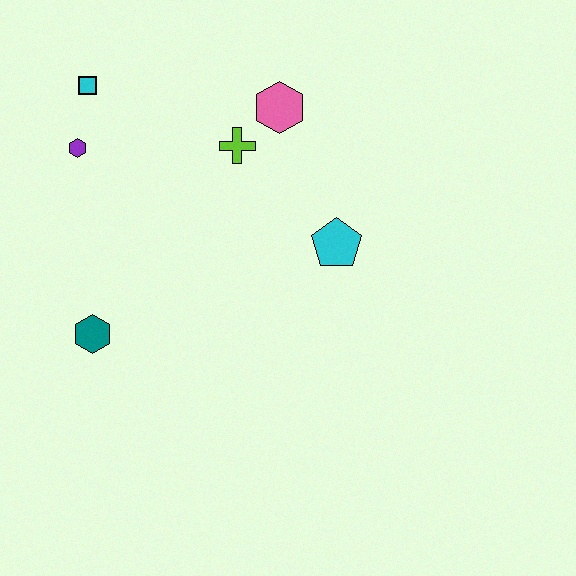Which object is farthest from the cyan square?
The cyan pentagon is farthest from the cyan square.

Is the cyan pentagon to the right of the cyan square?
Yes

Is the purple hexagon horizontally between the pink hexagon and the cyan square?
No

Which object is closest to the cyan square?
The purple hexagon is closest to the cyan square.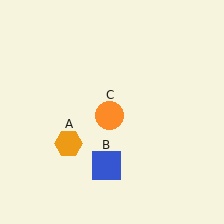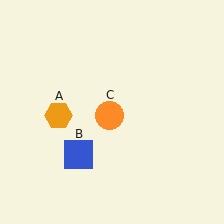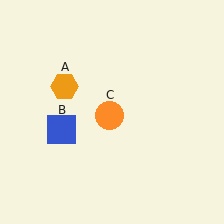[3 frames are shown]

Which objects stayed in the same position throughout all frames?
Orange circle (object C) remained stationary.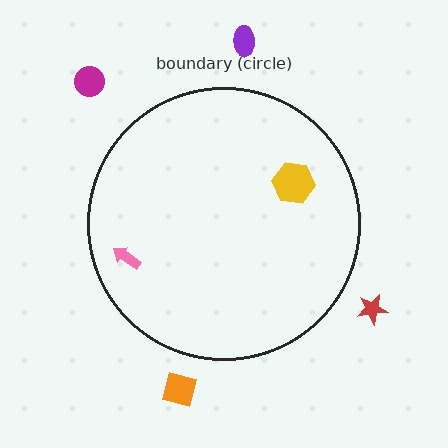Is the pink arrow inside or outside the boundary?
Inside.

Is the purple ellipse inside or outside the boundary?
Outside.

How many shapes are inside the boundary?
2 inside, 4 outside.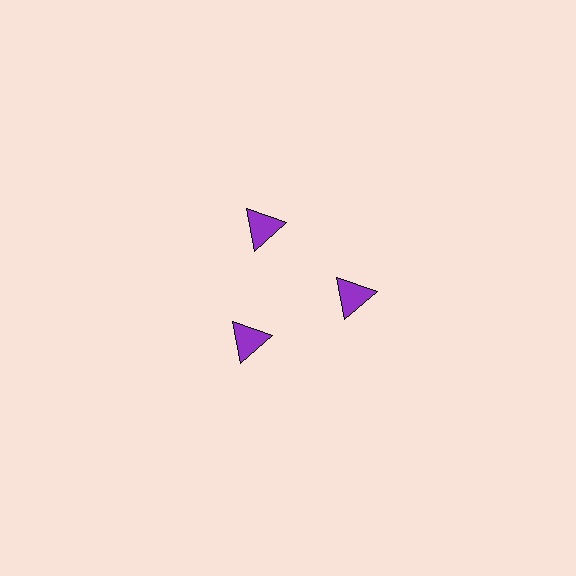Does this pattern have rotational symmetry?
Yes, this pattern has 3-fold rotational symmetry. It looks the same after rotating 120 degrees around the center.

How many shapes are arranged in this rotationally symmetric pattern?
There are 3 shapes, arranged in 3 groups of 1.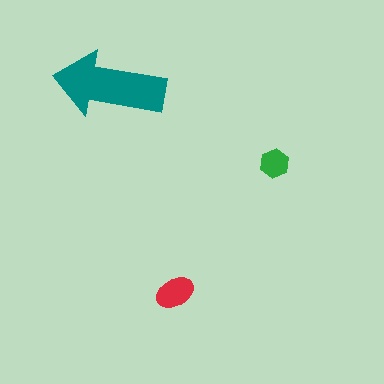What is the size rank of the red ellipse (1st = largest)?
2nd.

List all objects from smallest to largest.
The green hexagon, the red ellipse, the teal arrow.